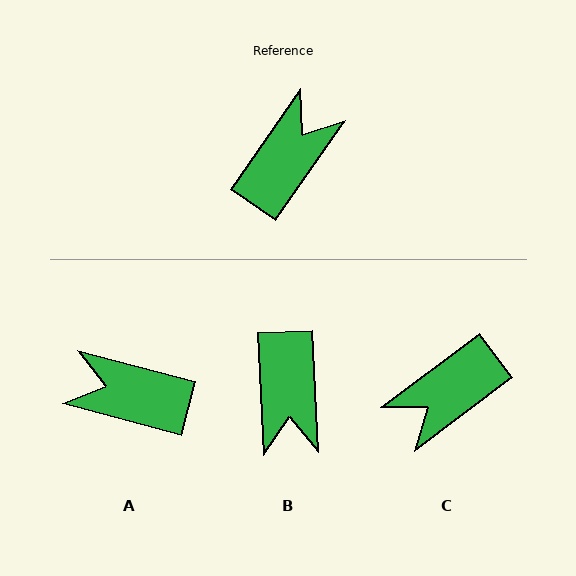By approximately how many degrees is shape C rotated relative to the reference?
Approximately 162 degrees counter-clockwise.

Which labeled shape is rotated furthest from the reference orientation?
C, about 162 degrees away.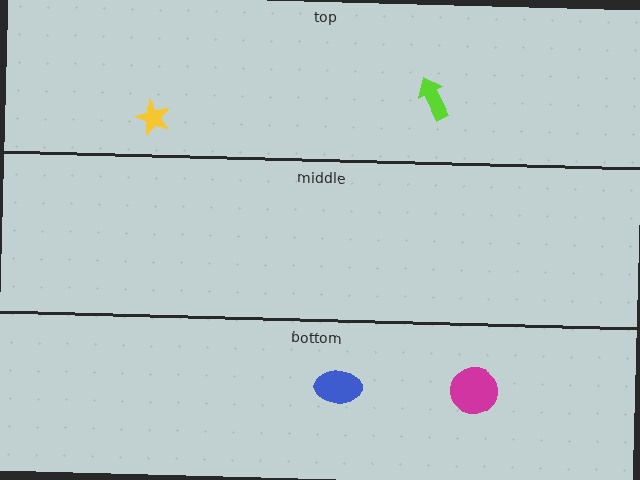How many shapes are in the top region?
2.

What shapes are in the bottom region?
The magenta circle, the blue ellipse.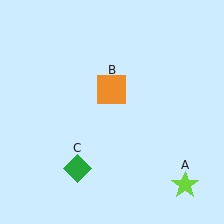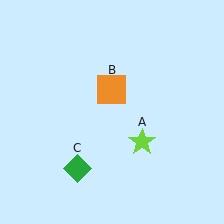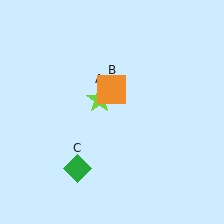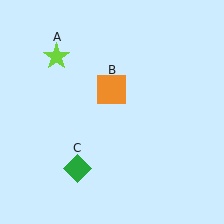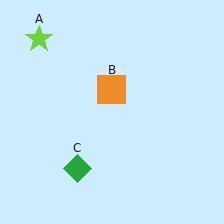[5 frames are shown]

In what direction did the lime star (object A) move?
The lime star (object A) moved up and to the left.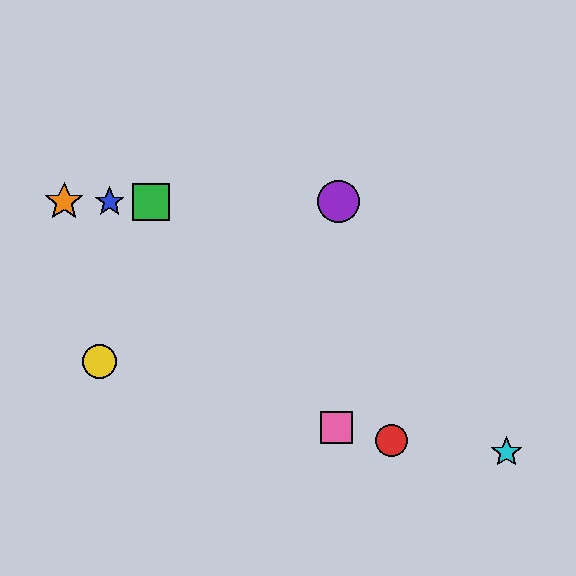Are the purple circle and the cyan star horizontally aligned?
No, the purple circle is at y≈202 and the cyan star is at y≈452.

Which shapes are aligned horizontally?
The blue star, the green square, the purple circle, the orange star are aligned horizontally.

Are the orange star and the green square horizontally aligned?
Yes, both are at y≈202.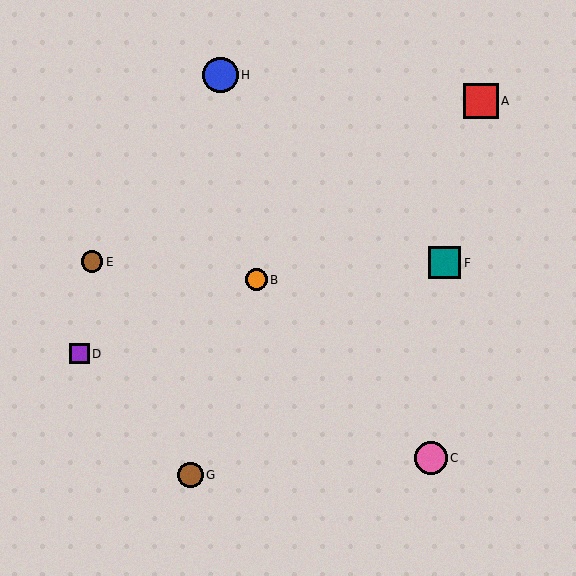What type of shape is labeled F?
Shape F is a teal square.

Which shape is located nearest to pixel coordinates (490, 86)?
The red square (labeled A) at (481, 101) is nearest to that location.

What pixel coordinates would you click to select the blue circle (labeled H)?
Click at (221, 75) to select the blue circle H.